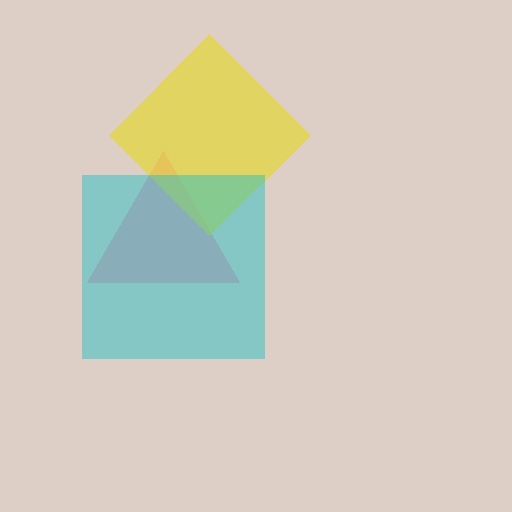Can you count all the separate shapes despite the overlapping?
Yes, there are 3 separate shapes.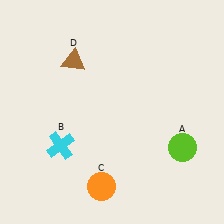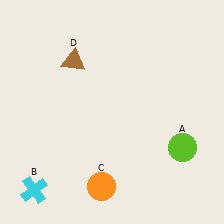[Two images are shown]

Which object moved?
The cyan cross (B) moved down.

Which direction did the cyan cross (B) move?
The cyan cross (B) moved down.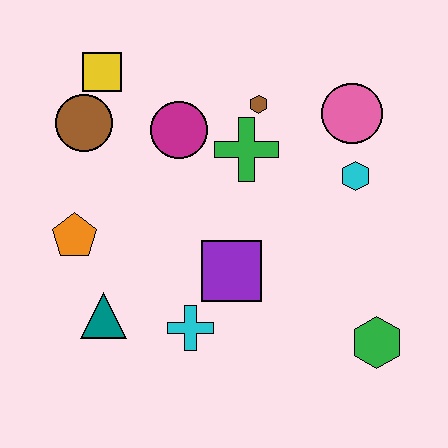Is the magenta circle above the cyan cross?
Yes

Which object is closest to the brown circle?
The yellow square is closest to the brown circle.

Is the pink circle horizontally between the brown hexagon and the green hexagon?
Yes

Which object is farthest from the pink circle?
The teal triangle is farthest from the pink circle.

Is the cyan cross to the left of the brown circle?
No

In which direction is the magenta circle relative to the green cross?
The magenta circle is to the left of the green cross.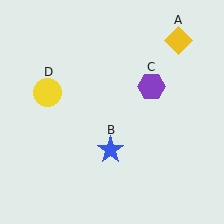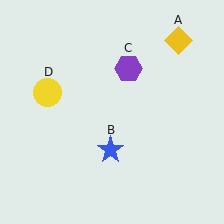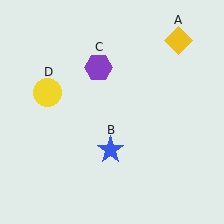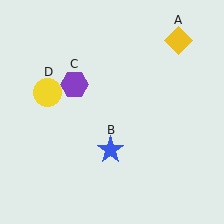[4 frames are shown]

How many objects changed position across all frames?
1 object changed position: purple hexagon (object C).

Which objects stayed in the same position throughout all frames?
Yellow diamond (object A) and blue star (object B) and yellow circle (object D) remained stationary.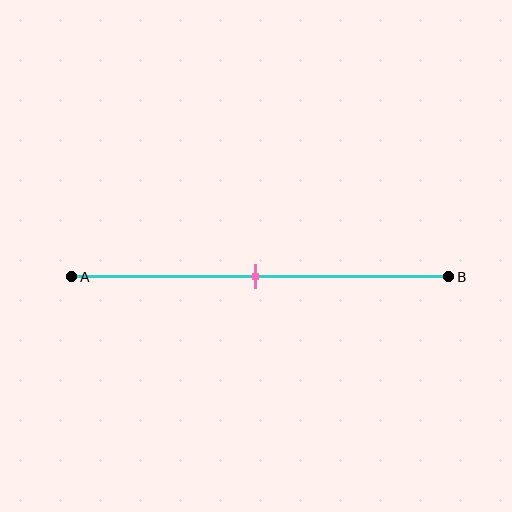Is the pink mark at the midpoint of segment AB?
Yes, the mark is approximately at the midpoint.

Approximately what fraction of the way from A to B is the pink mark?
The pink mark is approximately 50% of the way from A to B.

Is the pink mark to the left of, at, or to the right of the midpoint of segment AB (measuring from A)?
The pink mark is approximately at the midpoint of segment AB.